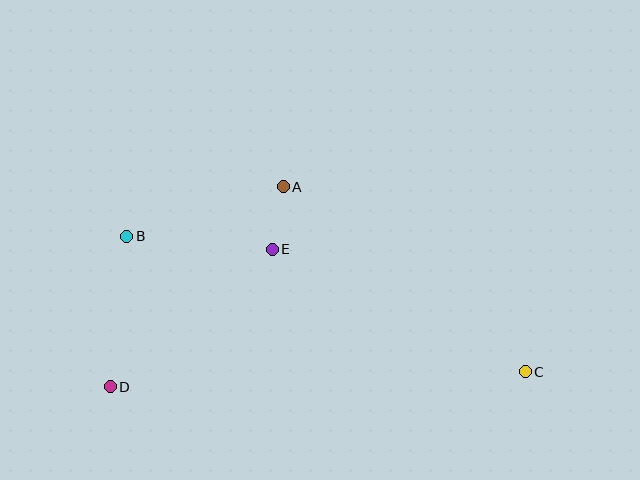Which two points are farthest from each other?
Points B and C are farthest from each other.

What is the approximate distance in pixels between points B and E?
The distance between B and E is approximately 146 pixels.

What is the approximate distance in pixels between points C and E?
The distance between C and E is approximately 282 pixels.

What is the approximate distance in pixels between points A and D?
The distance between A and D is approximately 264 pixels.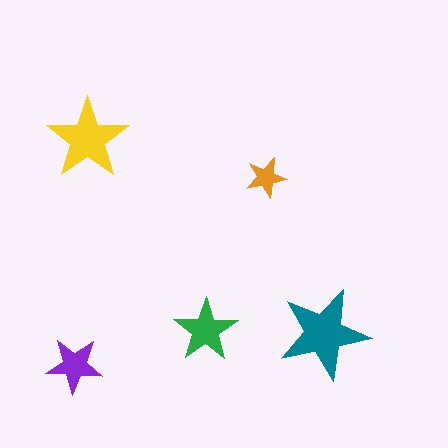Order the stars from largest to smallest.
the teal one, the yellow one, the green one, the purple one, the orange one.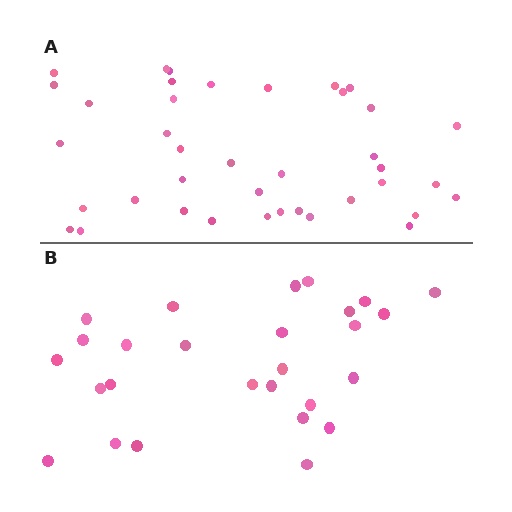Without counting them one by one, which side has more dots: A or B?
Region A (the top region) has more dots.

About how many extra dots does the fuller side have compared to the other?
Region A has roughly 12 or so more dots than region B.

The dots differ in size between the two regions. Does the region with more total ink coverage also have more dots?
No. Region B has more total ink coverage because its dots are larger, but region A actually contains more individual dots. Total area can be misleading — the number of items is what matters here.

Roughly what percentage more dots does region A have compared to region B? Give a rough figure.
About 45% more.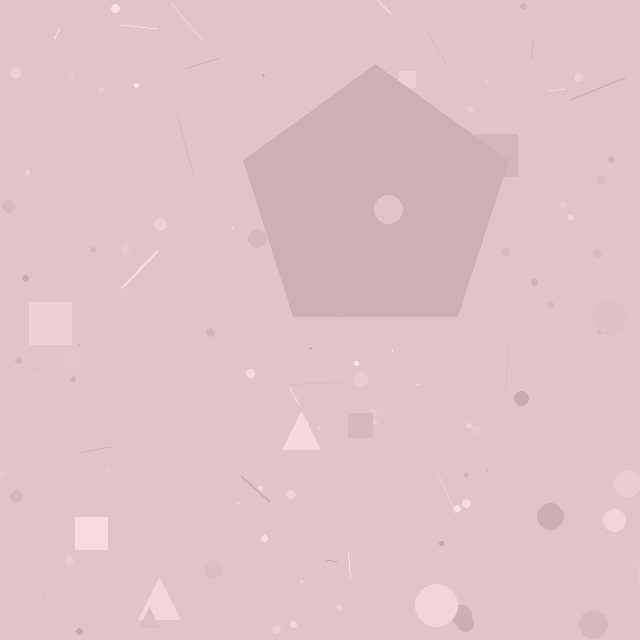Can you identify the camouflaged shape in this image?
The camouflaged shape is a pentagon.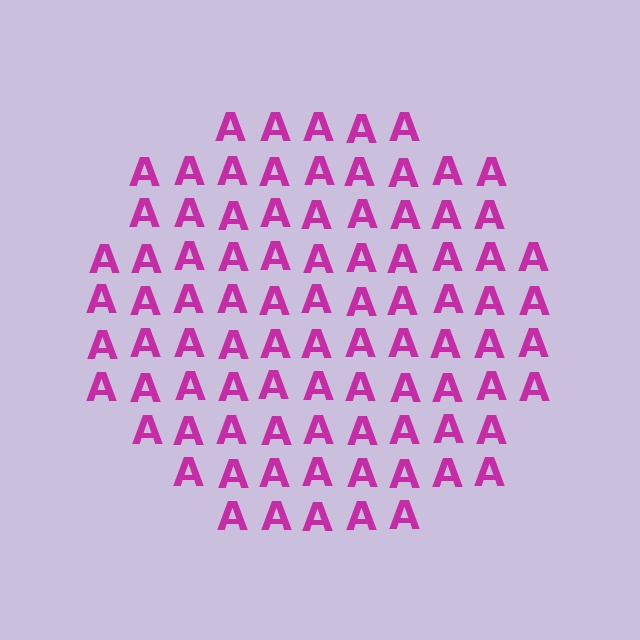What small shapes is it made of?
It is made of small letter A's.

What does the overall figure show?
The overall figure shows a circle.